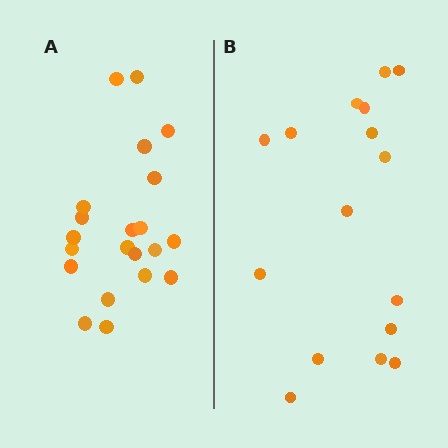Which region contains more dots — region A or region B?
Region A (the left region) has more dots.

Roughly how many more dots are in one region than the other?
Region A has about 5 more dots than region B.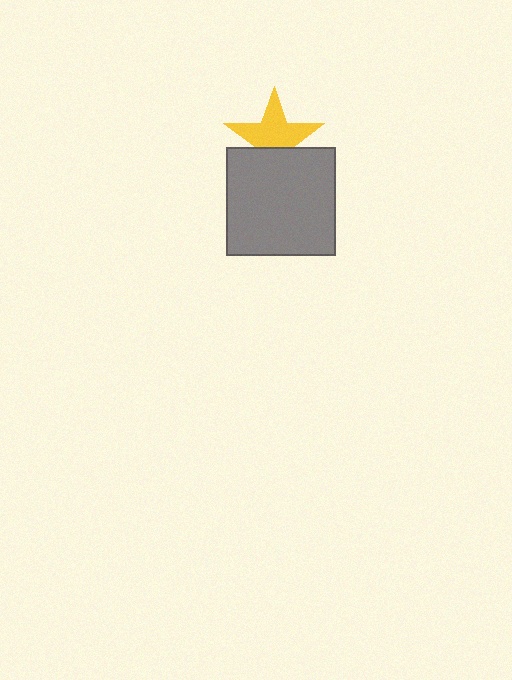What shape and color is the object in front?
The object in front is a gray square.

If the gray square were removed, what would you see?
You would see the complete yellow star.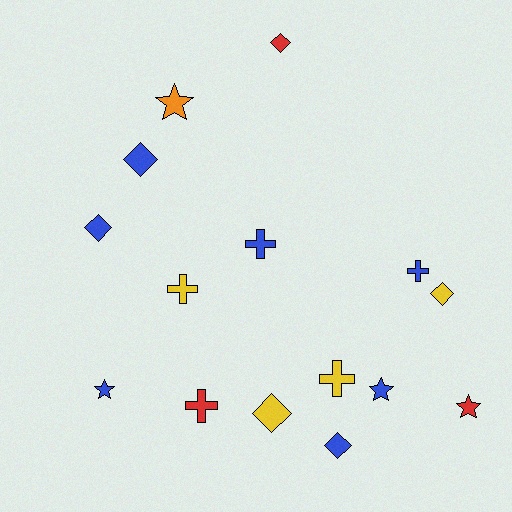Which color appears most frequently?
Blue, with 7 objects.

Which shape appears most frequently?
Diamond, with 6 objects.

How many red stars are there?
There is 1 red star.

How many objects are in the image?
There are 15 objects.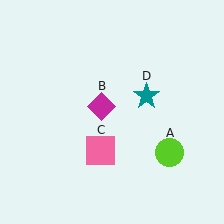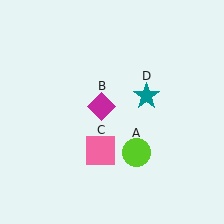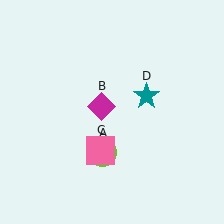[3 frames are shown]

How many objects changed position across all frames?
1 object changed position: lime circle (object A).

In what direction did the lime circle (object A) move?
The lime circle (object A) moved left.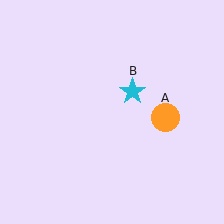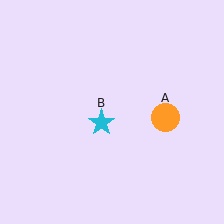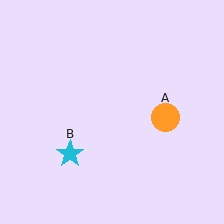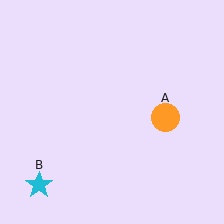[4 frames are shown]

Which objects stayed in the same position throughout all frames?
Orange circle (object A) remained stationary.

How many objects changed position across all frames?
1 object changed position: cyan star (object B).